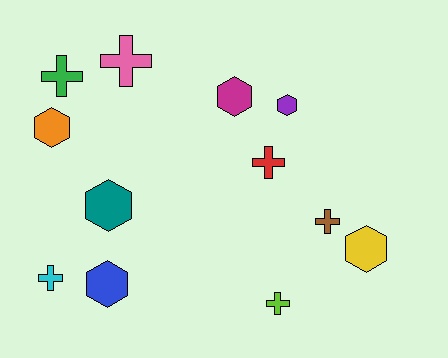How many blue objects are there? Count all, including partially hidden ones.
There is 1 blue object.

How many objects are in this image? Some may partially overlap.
There are 12 objects.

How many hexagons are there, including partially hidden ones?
There are 6 hexagons.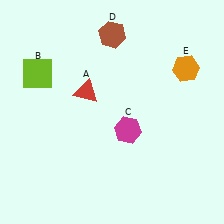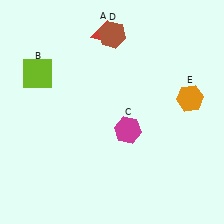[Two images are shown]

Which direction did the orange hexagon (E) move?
The orange hexagon (E) moved down.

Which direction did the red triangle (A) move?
The red triangle (A) moved up.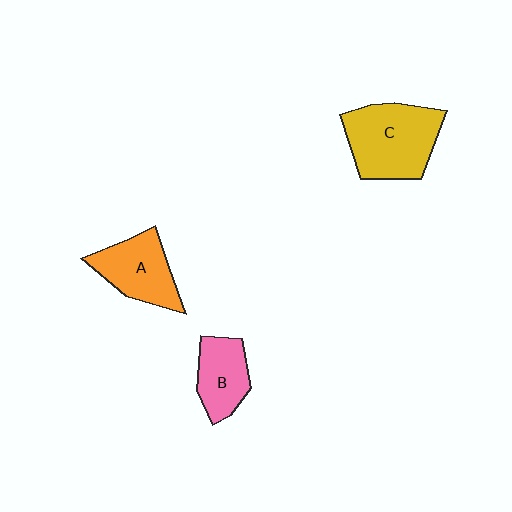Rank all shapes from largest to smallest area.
From largest to smallest: C (yellow), A (orange), B (pink).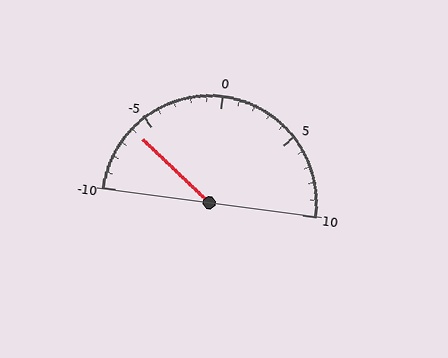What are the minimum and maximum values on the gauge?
The gauge ranges from -10 to 10.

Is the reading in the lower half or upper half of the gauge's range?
The reading is in the lower half of the range (-10 to 10).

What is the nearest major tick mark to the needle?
The nearest major tick mark is -5.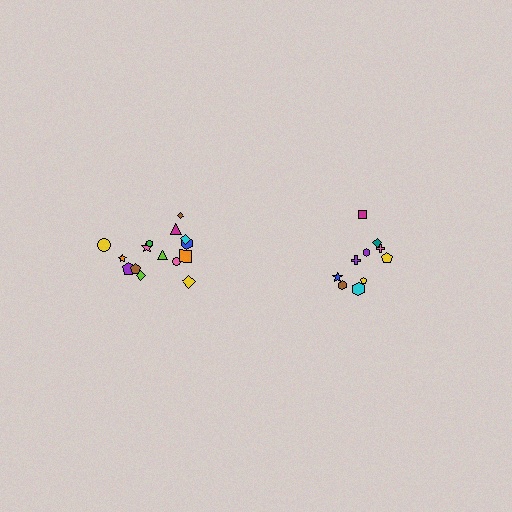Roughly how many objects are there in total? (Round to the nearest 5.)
Roughly 25 objects in total.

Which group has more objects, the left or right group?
The left group.